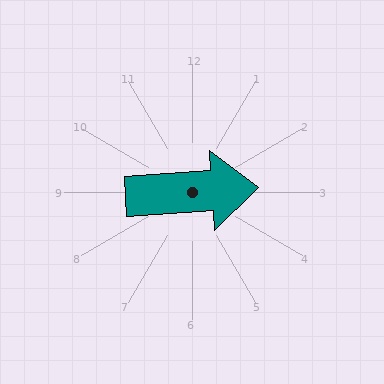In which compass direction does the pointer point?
East.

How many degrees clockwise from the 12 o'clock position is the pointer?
Approximately 86 degrees.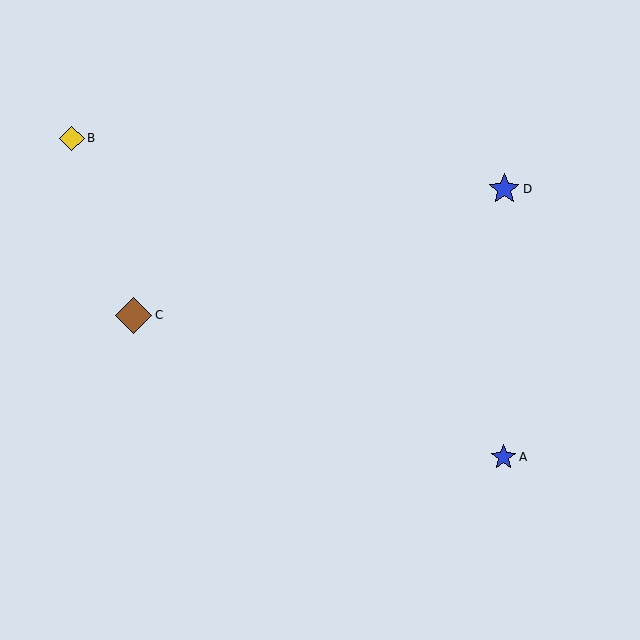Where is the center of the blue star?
The center of the blue star is at (504, 189).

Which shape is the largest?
The brown diamond (labeled C) is the largest.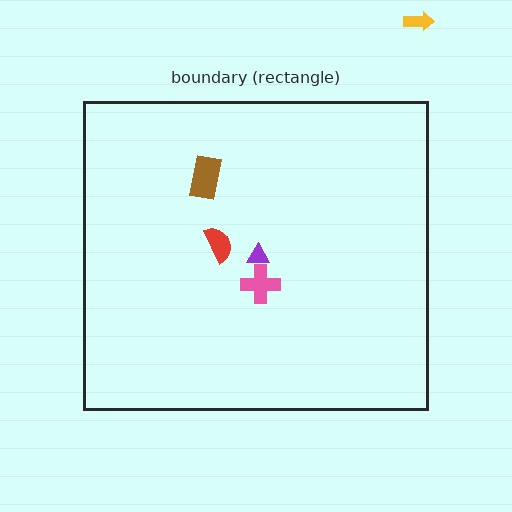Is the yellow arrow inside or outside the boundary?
Outside.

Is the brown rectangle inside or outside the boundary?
Inside.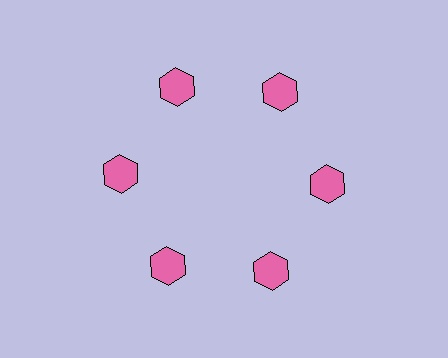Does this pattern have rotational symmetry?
Yes, this pattern has 6-fold rotational symmetry. It looks the same after rotating 60 degrees around the center.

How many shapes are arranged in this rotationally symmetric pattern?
There are 6 shapes, arranged in 6 groups of 1.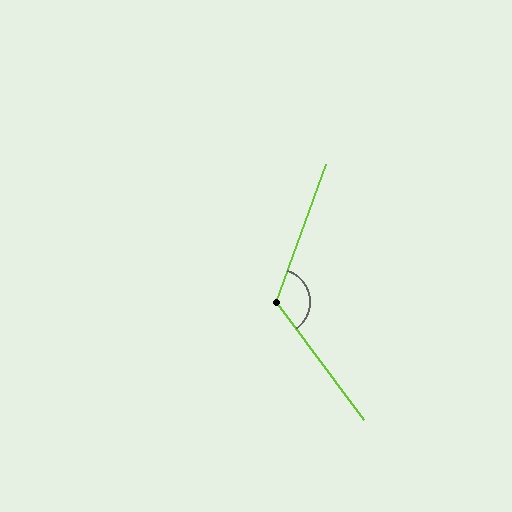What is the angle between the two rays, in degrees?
Approximately 124 degrees.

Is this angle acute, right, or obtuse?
It is obtuse.